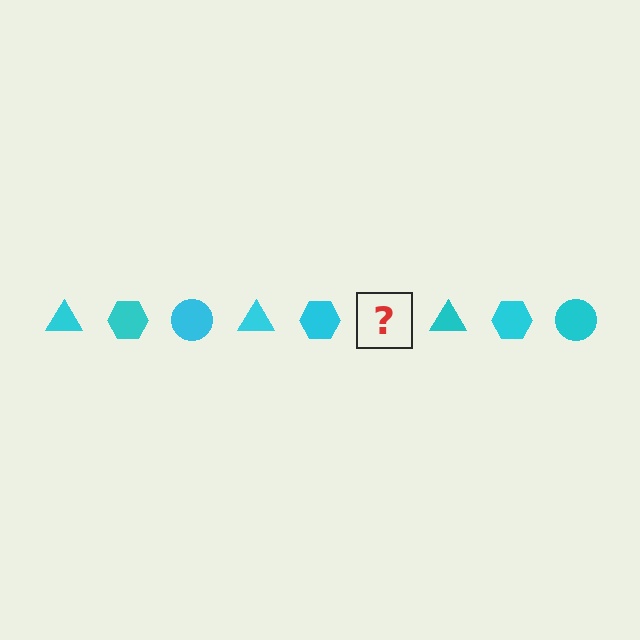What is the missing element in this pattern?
The missing element is a cyan circle.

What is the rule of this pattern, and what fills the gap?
The rule is that the pattern cycles through triangle, hexagon, circle shapes in cyan. The gap should be filled with a cyan circle.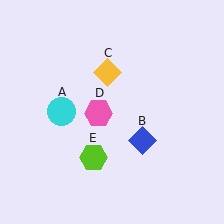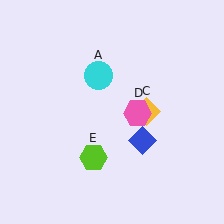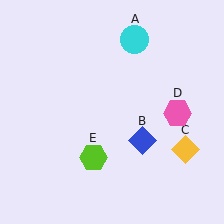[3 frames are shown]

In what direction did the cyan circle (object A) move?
The cyan circle (object A) moved up and to the right.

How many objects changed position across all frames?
3 objects changed position: cyan circle (object A), yellow diamond (object C), pink hexagon (object D).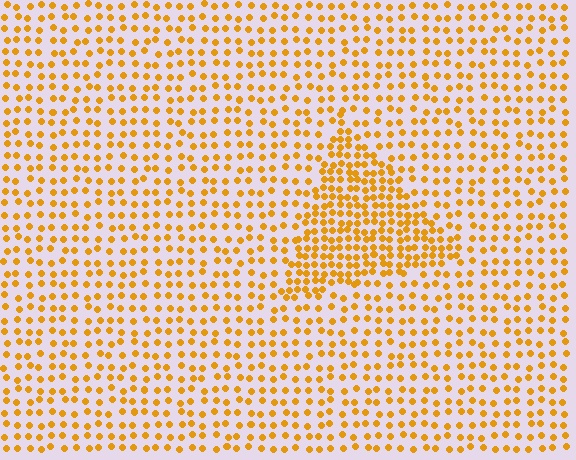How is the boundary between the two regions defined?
The boundary is defined by a change in element density (approximately 1.9x ratio). All elements are the same color, size, and shape.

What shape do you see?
I see a triangle.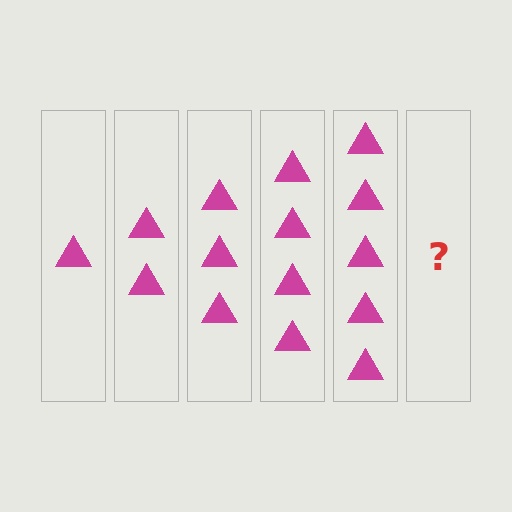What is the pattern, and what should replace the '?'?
The pattern is that each step adds one more triangle. The '?' should be 6 triangles.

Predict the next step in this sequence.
The next step is 6 triangles.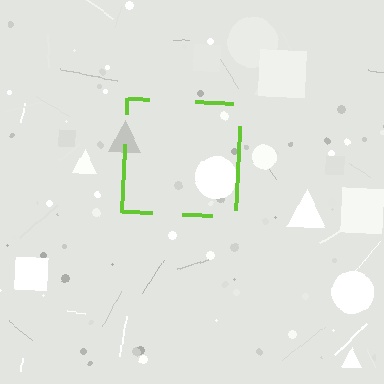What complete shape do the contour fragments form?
The contour fragments form a square.